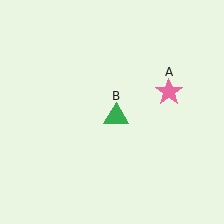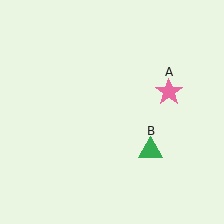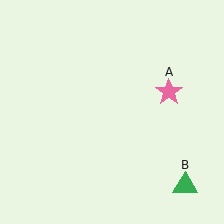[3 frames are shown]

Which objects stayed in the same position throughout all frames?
Pink star (object A) remained stationary.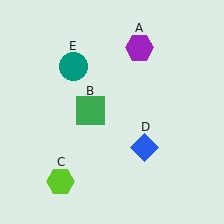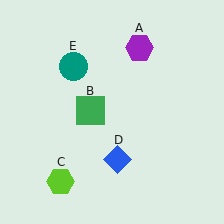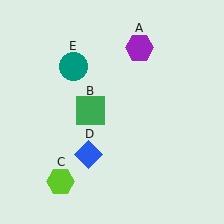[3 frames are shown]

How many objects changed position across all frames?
1 object changed position: blue diamond (object D).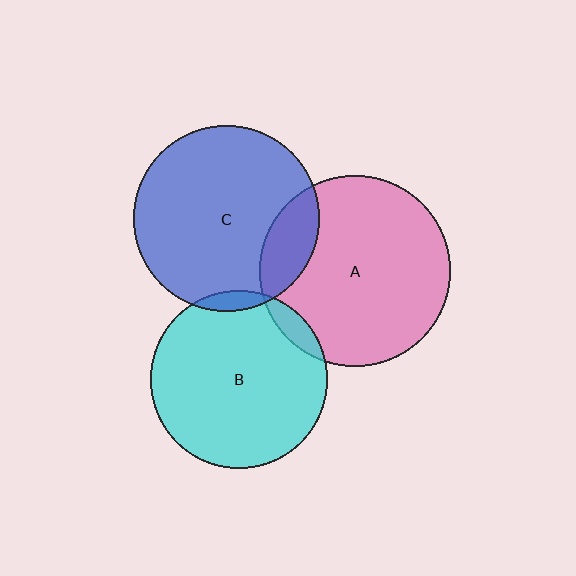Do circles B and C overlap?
Yes.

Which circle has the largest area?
Circle A (pink).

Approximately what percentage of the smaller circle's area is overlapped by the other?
Approximately 5%.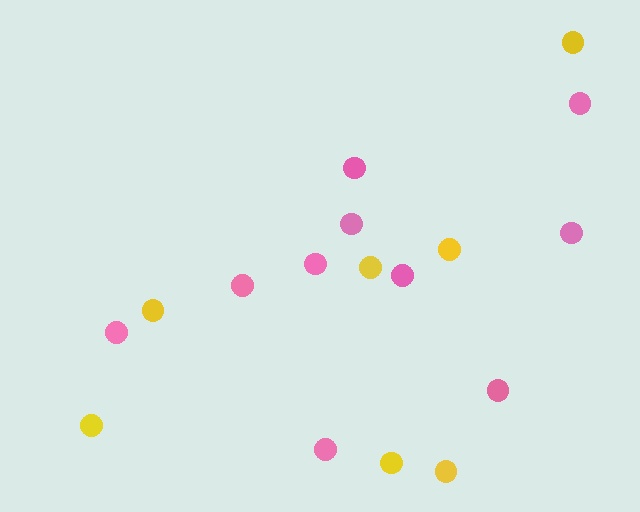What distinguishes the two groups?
There are 2 groups: one group of yellow circles (7) and one group of pink circles (10).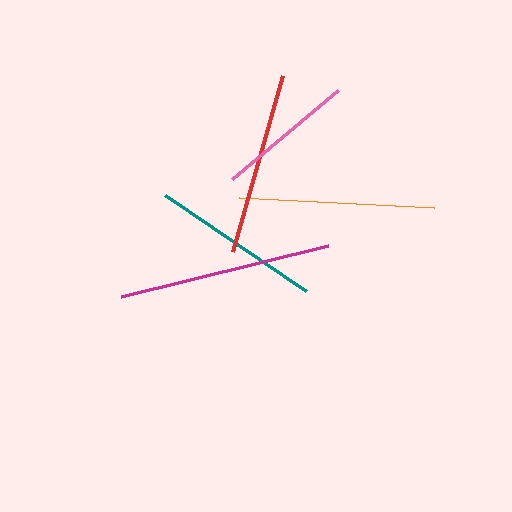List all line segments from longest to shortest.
From longest to shortest: magenta, orange, red, teal, pink.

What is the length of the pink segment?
The pink segment is approximately 138 pixels long.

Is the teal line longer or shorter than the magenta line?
The magenta line is longer than the teal line.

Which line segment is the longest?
The magenta line is the longest at approximately 213 pixels.